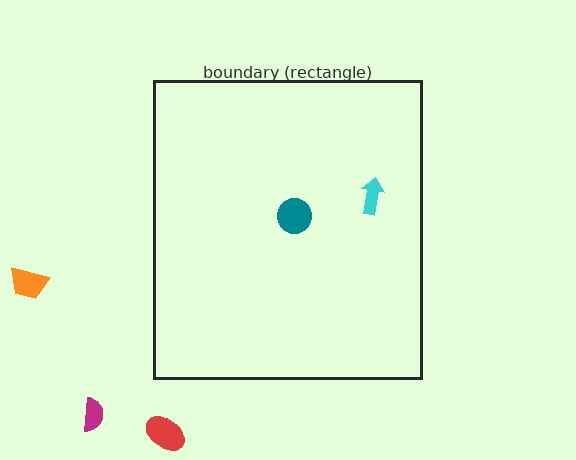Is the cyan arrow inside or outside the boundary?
Inside.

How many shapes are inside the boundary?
2 inside, 3 outside.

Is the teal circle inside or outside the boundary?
Inside.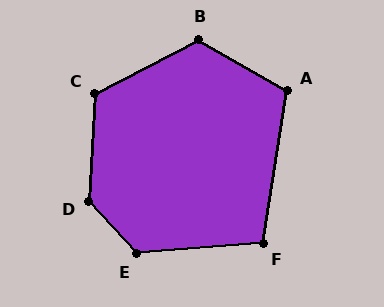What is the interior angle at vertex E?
Approximately 128 degrees (obtuse).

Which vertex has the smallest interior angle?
F, at approximately 104 degrees.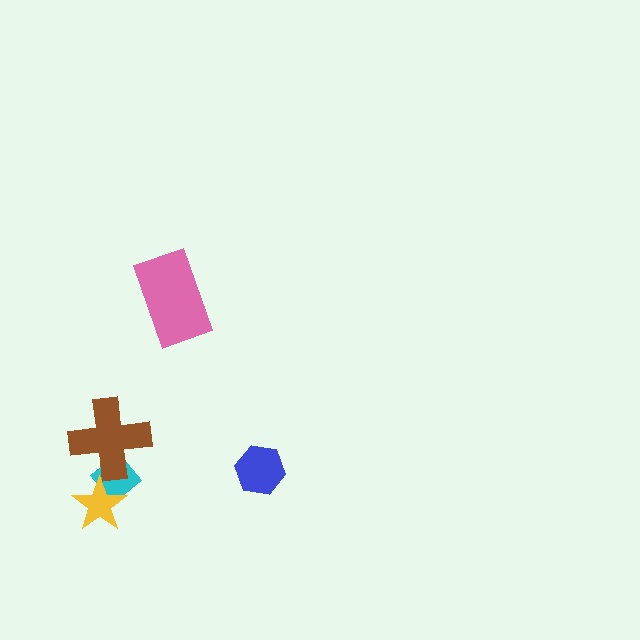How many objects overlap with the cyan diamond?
2 objects overlap with the cyan diamond.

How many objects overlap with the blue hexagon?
0 objects overlap with the blue hexagon.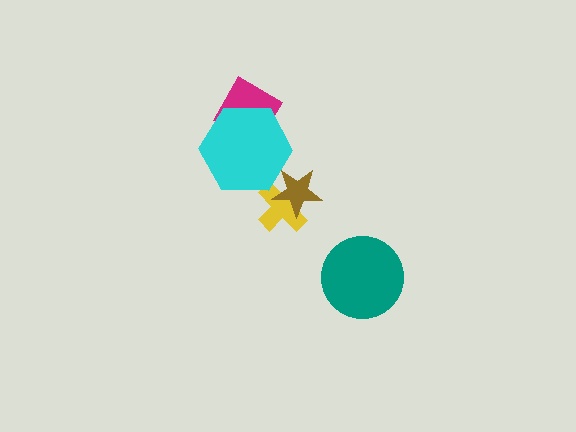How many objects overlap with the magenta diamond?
1 object overlaps with the magenta diamond.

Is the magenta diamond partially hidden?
Yes, it is partially covered by another shape.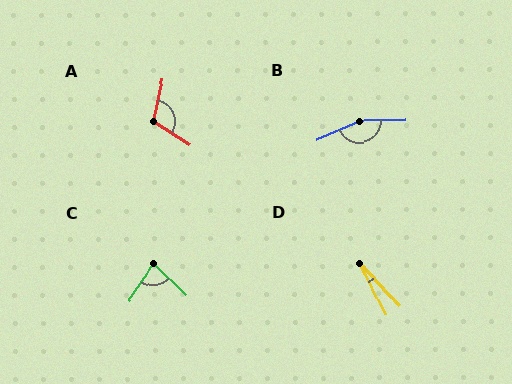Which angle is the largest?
B, at approximately 157 degrees.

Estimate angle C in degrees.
Approximately 80 degrees.